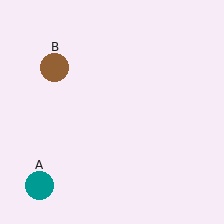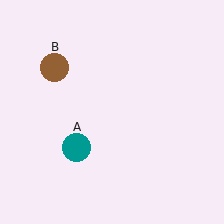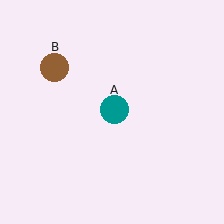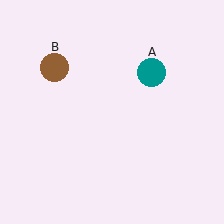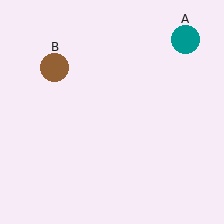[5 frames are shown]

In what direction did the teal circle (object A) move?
The teal circle (object A) moved up and to the right.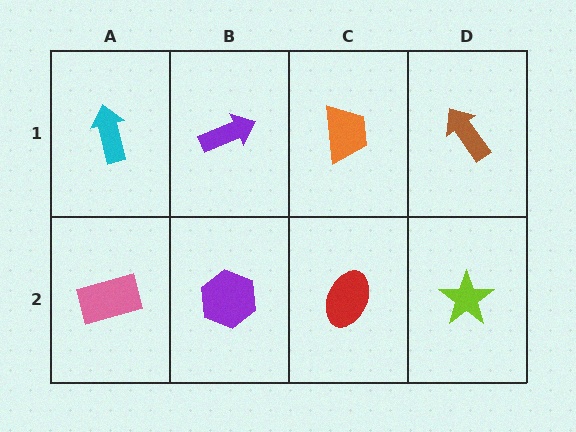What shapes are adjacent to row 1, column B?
A purple hexagon (row 2, column B), a cyan arrow (row 1, column A), an orange trapezoid (row 1, column C).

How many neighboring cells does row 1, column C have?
3.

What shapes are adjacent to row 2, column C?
An orange trapezoid (row 1, column C), a purple hexagon (row 2, column B), a lime star (row 2, column D).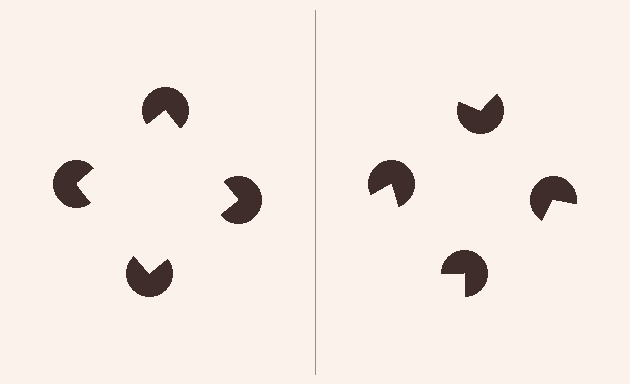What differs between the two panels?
The pac-man discs are positioned identically on both sides; only the wedge orientations differ. On the left they align to a square; on the right they are misaligned.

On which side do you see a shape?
An illusory square appears on the left side. On the right side the wedge cuts are rotated, so no coherent shape forms.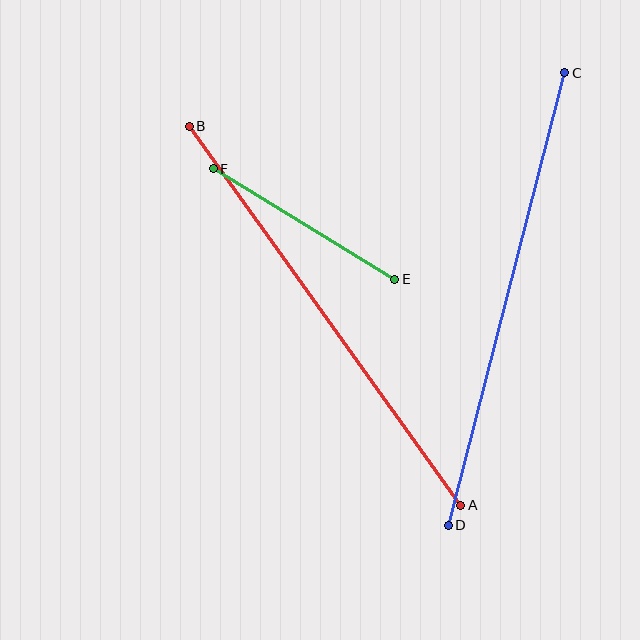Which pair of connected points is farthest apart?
Points C and D are farthest apart.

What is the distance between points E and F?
The distance is approximately 213 pixels.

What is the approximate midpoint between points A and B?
The midpoint is at approximately (325, 316) pixels.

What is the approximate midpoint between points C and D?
The midpoint is at approximately (507, 299) pixels.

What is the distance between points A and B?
The distance is approximately 466 pixels.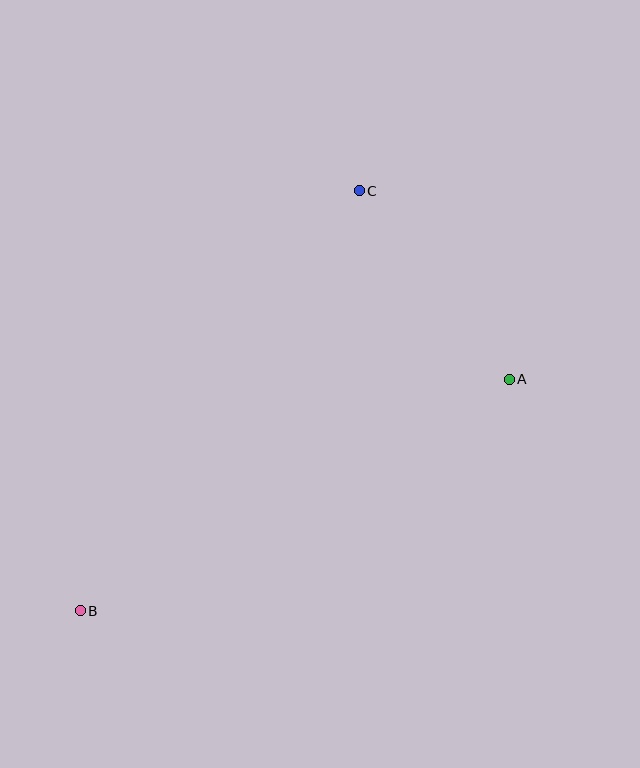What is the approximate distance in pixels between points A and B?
The distance between A and B is approximately 488 pixels.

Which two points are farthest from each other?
Points B and C are farthest from each other.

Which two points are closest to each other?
Points A and C are closest to each other.